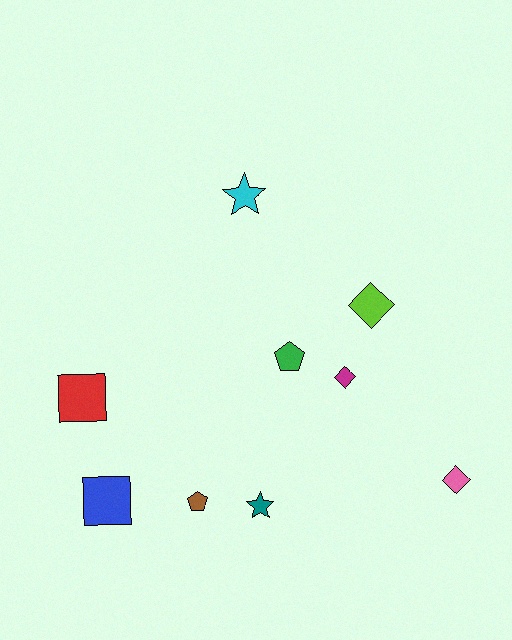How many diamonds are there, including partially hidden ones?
There are 3 diamonds.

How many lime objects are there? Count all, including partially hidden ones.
There is 1 lime object.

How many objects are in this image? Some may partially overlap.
There are 9 objects.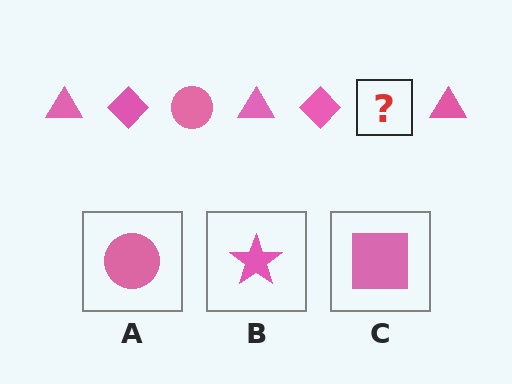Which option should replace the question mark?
Option A.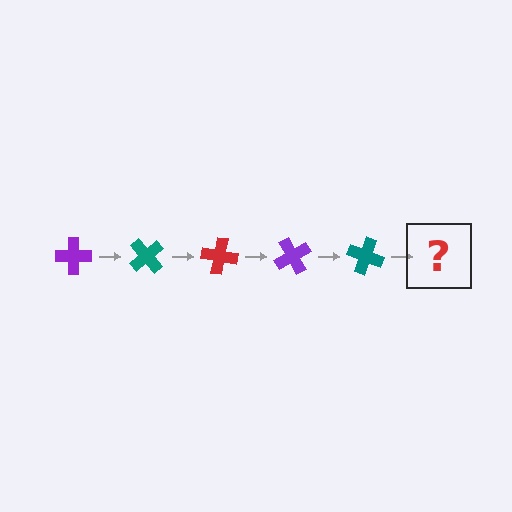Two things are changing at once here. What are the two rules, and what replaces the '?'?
The two rules are that it rotates 50 degrees each step and the color cycles through purple, teal, and red. The '?' should be a red cross, rotated 250 degrees from the start.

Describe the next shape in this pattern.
It should be a red cross, rotated 250 degrees from the start.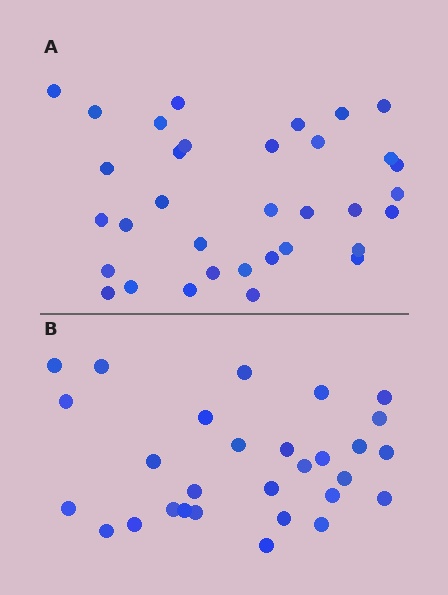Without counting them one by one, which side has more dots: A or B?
Region A (the top region) has more dots.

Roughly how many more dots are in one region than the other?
Region A has about 5 more dots than region B.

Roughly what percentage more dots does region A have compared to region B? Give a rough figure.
About 15% more.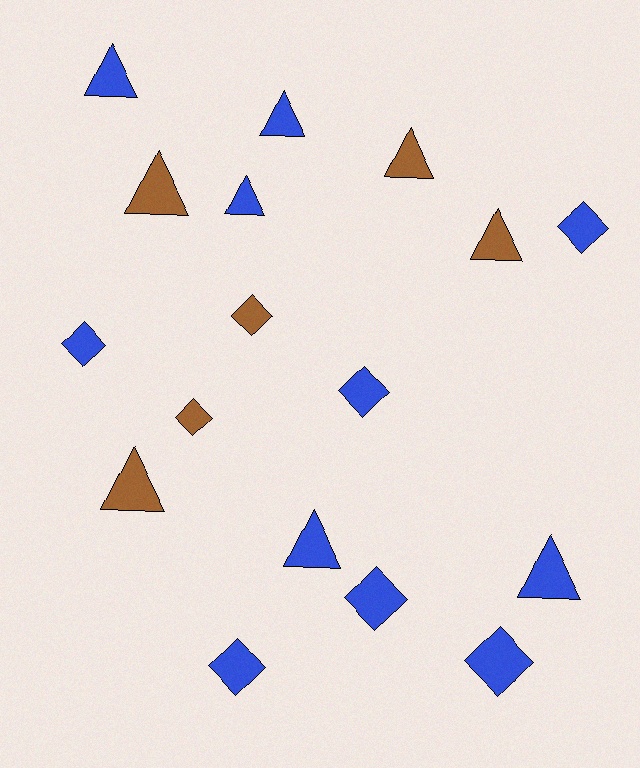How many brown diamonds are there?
There are 2 brown diamonds.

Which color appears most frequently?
Blue, with 11 objects.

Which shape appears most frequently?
Triangle, with 9 objects.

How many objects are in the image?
There are 17 objects.